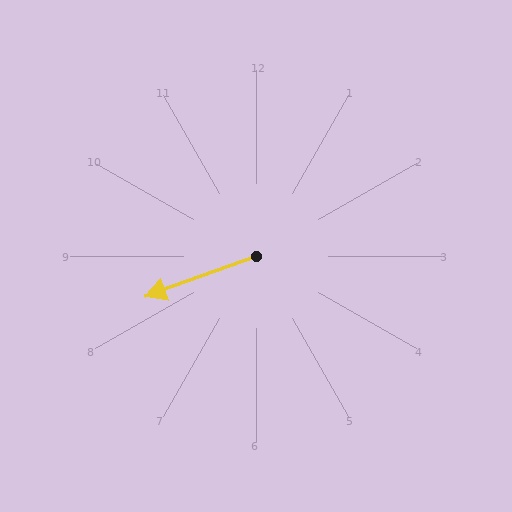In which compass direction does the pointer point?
West.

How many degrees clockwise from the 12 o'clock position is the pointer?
Approximately 250 degrees.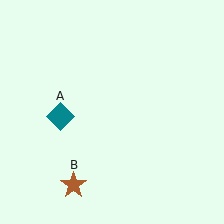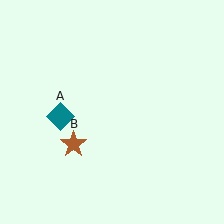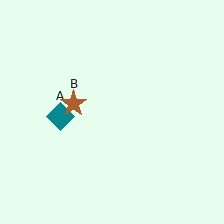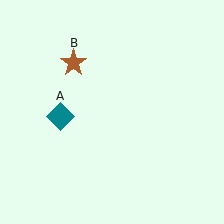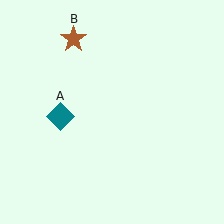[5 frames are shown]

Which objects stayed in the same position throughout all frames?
Teal diamond (object A) remained stationary.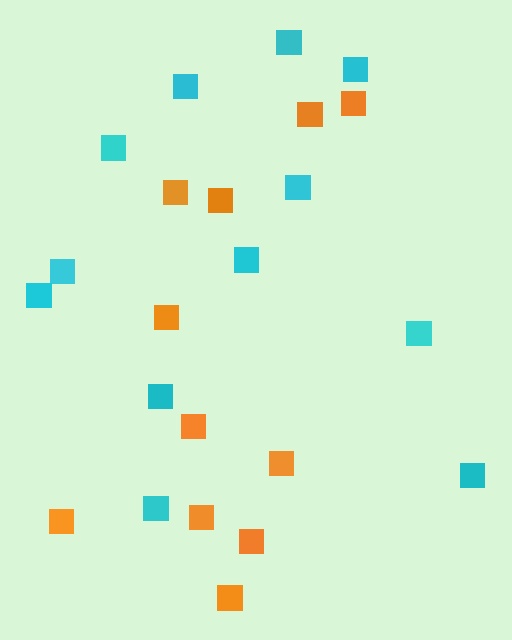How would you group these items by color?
There are 2 groups: one group of cyan squares (12) and one group of orange squares (11).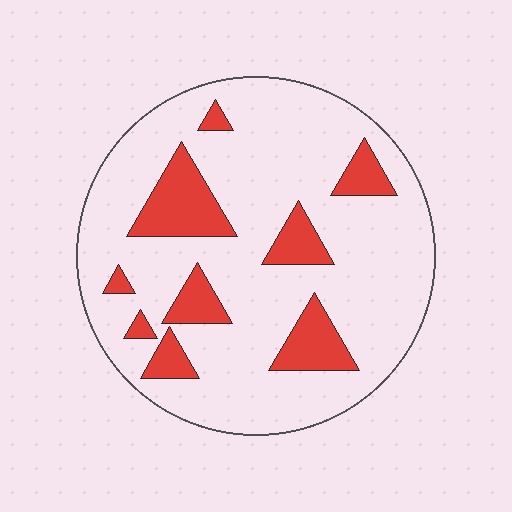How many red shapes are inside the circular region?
9.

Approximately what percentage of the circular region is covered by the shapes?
Approximately 20%.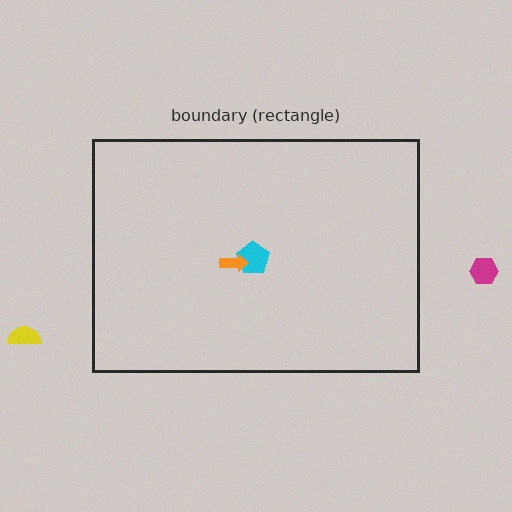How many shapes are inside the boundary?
2 inside, 2 outside.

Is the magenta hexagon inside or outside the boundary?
Outside.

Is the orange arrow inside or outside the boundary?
Inside.